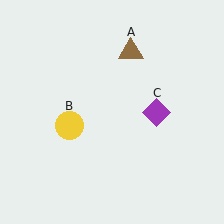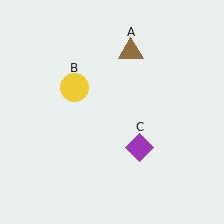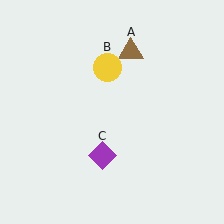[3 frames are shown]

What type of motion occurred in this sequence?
The yellow circle (object B), purple diamond (object C) rotated clockwise around the center of the scene.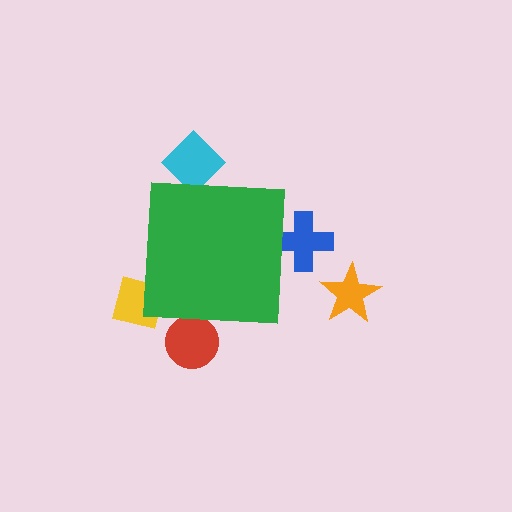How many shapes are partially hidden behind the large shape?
4 shapes are partially hidden.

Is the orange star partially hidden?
No, the orange star is fully visible.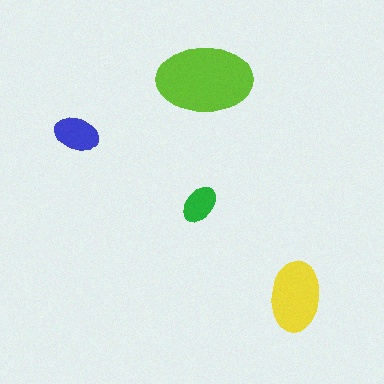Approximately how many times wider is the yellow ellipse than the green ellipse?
About 2 times wider.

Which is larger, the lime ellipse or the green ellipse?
The lime one.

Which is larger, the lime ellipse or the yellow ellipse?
The lime one.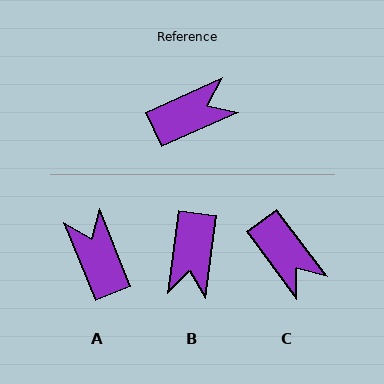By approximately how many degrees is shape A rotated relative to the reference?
Approximately 88 degrees counter-clockwise.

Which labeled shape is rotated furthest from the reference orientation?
B, about 121 degrees away.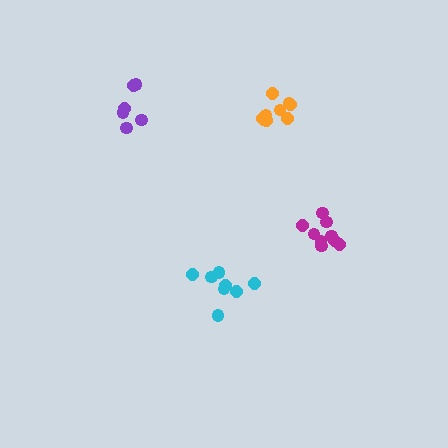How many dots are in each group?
Group 1: 9 dots, Group 2: 9 dots, Group 3: 9 dots, Group 4: 6 dots (33 total).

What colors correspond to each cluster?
The clusters are colored: orange, cyan, magenta, purple.